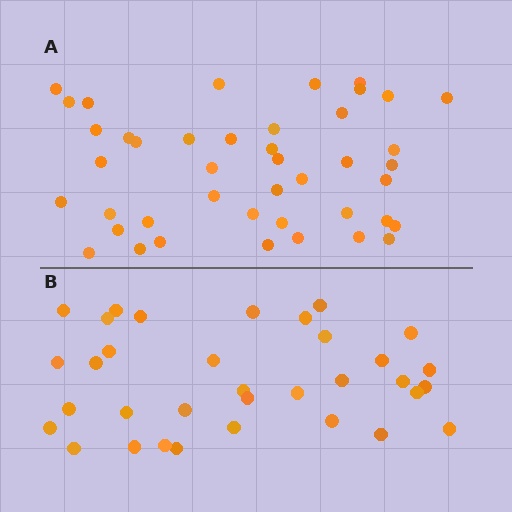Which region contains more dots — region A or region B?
Region A (the top region) has more dots.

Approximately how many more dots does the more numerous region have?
Region A has roughly 8 or so more dots than region B.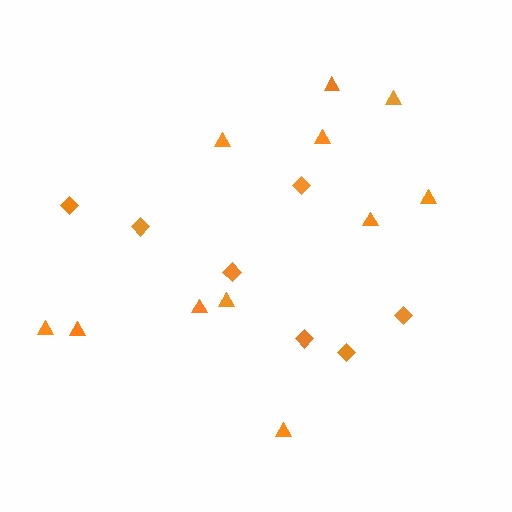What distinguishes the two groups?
There are 2 groups: one group of diamonds (7) and one group of triangles (11).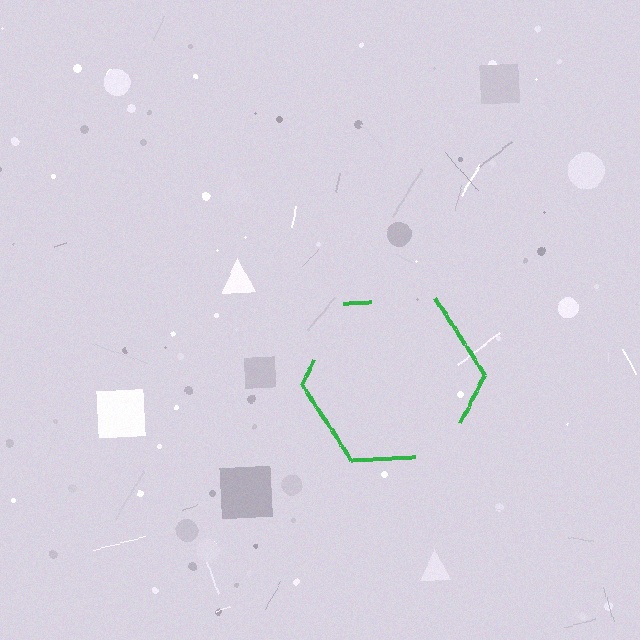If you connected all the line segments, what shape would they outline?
They would outline a hexagon.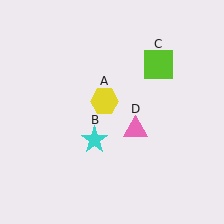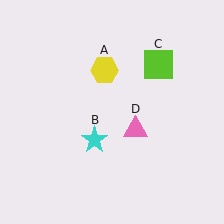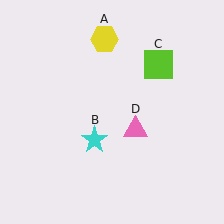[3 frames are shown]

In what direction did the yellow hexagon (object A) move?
The yellow hexagon (object A) moved up.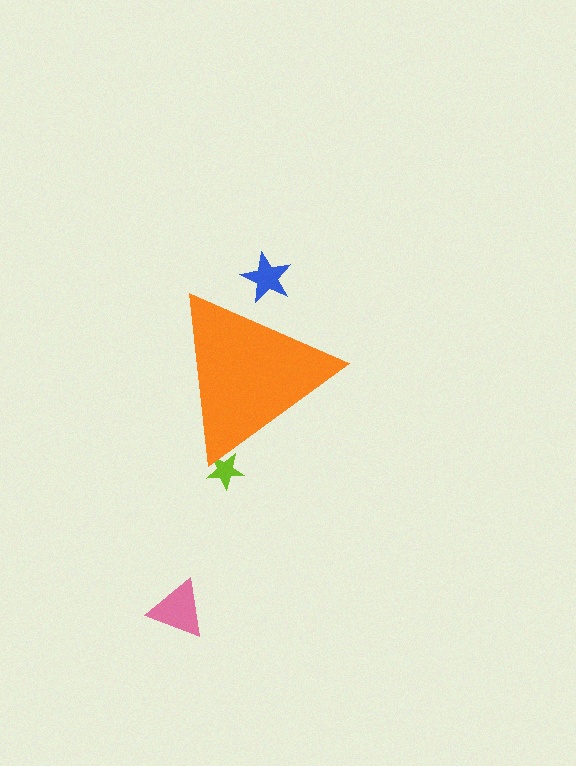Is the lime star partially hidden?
Yes, the lime star is partially hidden behind the orange triangle.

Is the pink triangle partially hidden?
No, the pink triangle is fully visible.